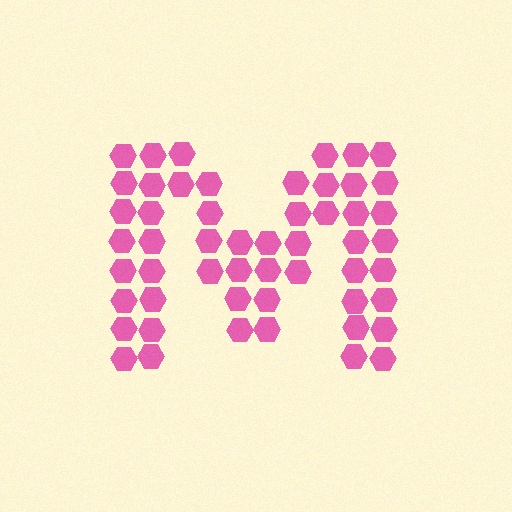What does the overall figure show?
The overall figure shows the letter M.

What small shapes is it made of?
It is made of small hexagons.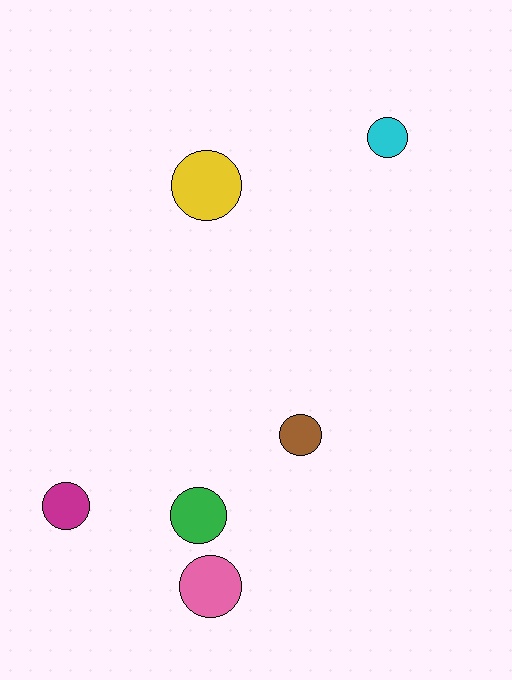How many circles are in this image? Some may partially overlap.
There are 6 circles.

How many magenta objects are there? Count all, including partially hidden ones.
There is 1 magenta object.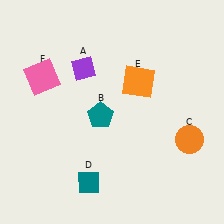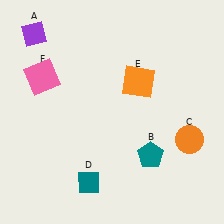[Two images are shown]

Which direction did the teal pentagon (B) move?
The teal pentagon (B) moved right.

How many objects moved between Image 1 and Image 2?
2 objects moved between the two images.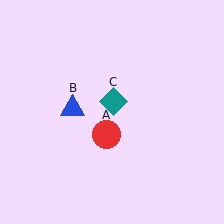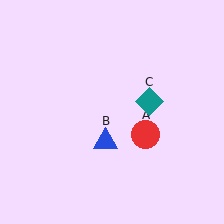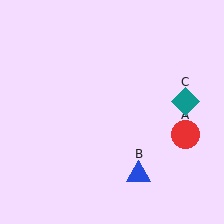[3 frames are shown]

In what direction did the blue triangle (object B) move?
The blue triangle (object B) moved down and to the right.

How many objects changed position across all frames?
3 objects changed position: red circle (object A), blue triangle (object B), teal diamond (object C).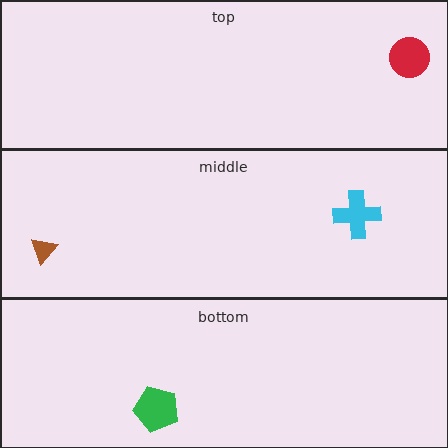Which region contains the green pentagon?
The bottom region.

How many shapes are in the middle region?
2.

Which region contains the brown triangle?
The middle region.